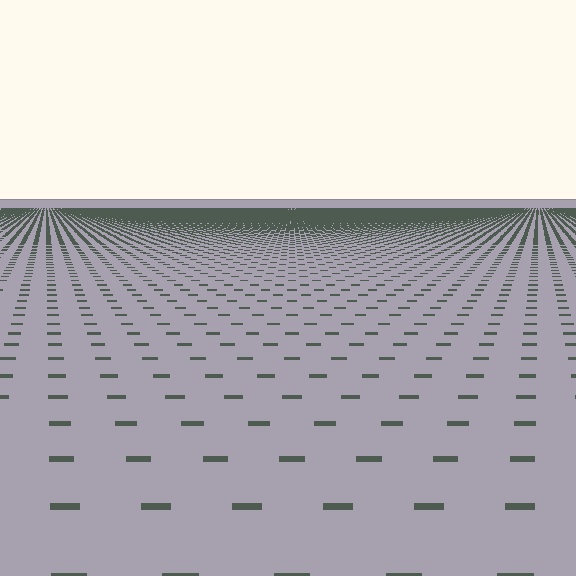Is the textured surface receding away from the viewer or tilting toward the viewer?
The surface is receding away from the viewer. Texture elements get smaller and denser toward the top.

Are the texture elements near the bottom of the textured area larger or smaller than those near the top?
Larger. Near the bottom, elements are closer to the viewer and appear at a bigger on-screen size.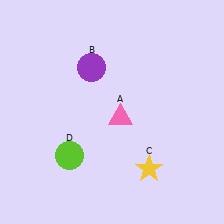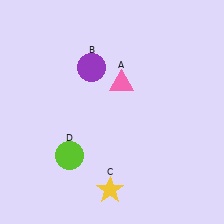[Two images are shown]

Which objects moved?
The objects that moved are: the pink triangle (A), the yellow star (C).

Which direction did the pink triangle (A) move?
The pink triangle (A) moved up.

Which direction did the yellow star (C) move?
The yellow star (C) moved left.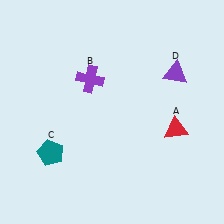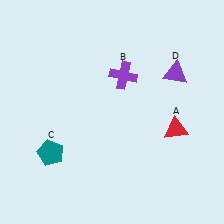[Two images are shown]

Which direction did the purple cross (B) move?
The purple cross (B) moved right.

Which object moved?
The purple cross (B) moved right.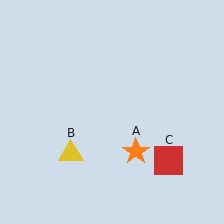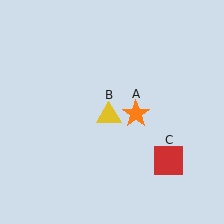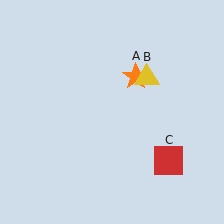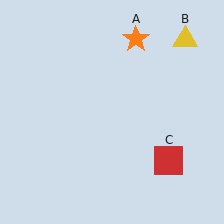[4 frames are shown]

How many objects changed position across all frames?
2 objects changed position: orange star (object A), yellow triangle (object B).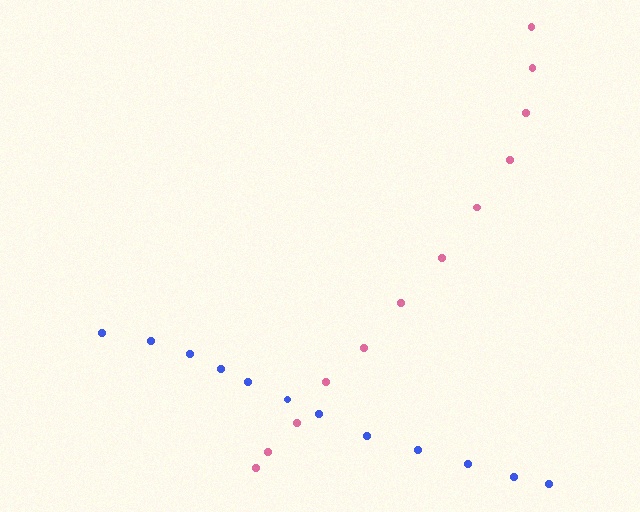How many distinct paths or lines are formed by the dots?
There are 2 distinct paths.